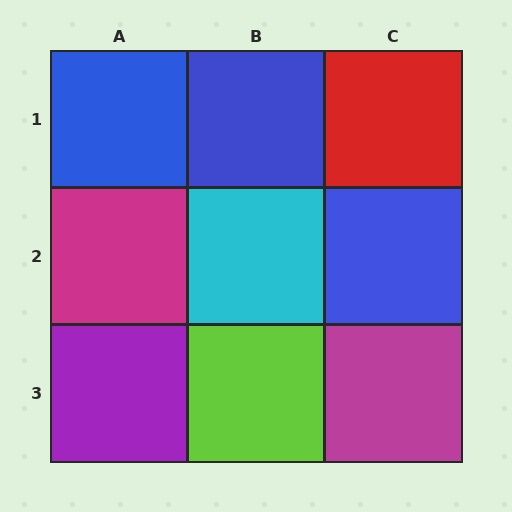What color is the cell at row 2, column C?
Blue.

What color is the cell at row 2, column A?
Magenta.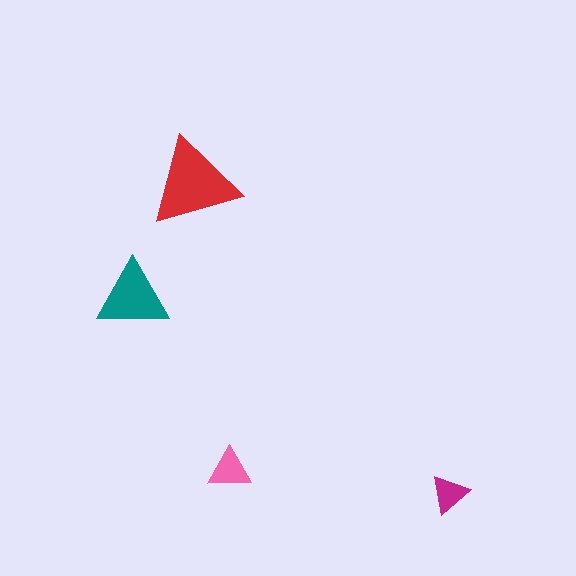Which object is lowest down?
The magenta triangle is bottommost.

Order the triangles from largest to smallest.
the red one, the teal one, the pink one, the magenta one.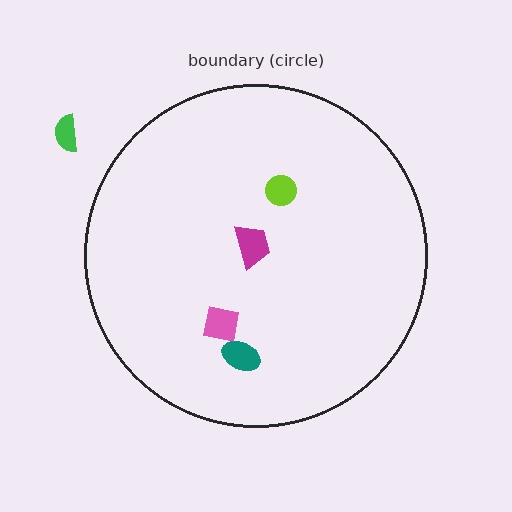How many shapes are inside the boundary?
4 inside, 1 outside.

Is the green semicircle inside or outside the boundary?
Outside.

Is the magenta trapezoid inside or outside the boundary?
Inside.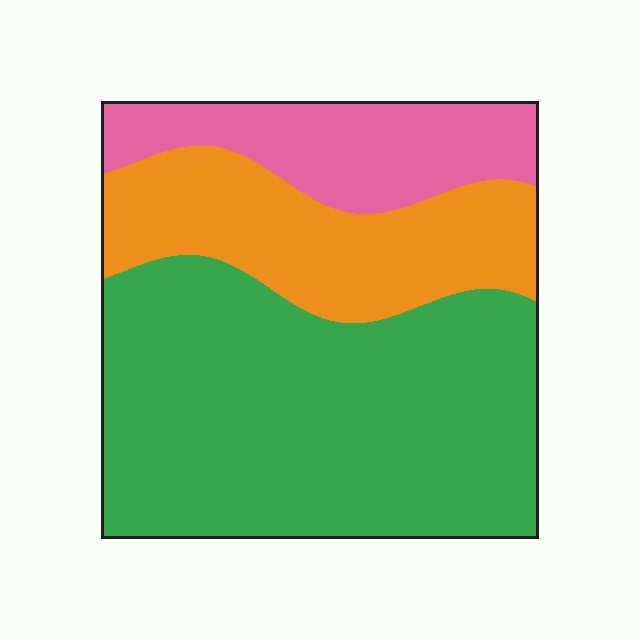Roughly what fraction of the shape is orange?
Orange covers roughly 25% of the shape.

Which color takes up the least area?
Pink, at roughly 20%.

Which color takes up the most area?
Green, at roughly 55%.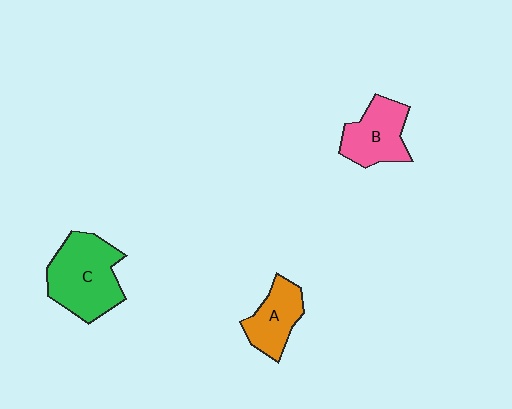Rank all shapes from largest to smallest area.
From largest to smallest: C (green), B (pink), A (orange).